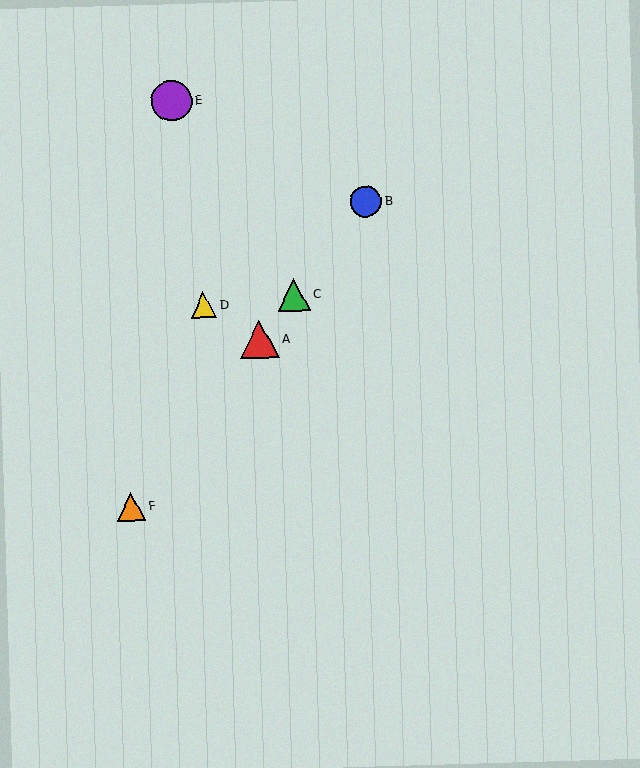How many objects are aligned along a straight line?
4 objects (A, B, C, F) are aligned along a straight line.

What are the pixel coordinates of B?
Object B is at (366, 201).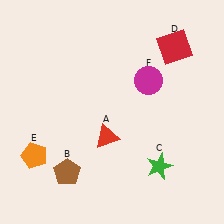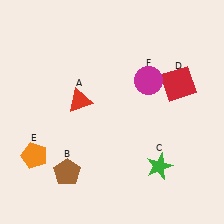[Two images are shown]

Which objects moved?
The objects that moved are: the red triangle (A), the red square (D).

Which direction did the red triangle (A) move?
The red triangle (A) moved up.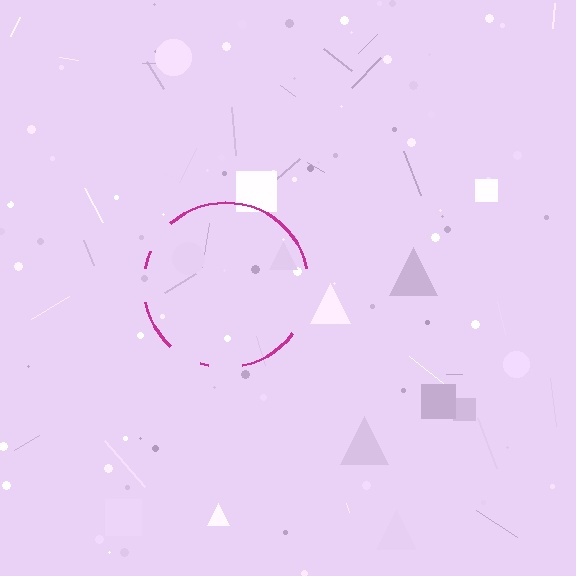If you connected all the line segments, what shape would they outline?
They would outline a circle.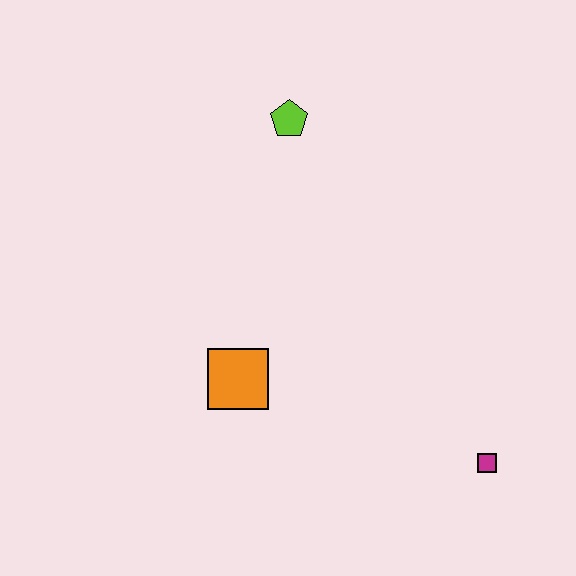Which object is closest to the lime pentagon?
The orange square is closest to the lime pentagon.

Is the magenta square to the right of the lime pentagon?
Yes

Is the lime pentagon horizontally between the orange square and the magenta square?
Yes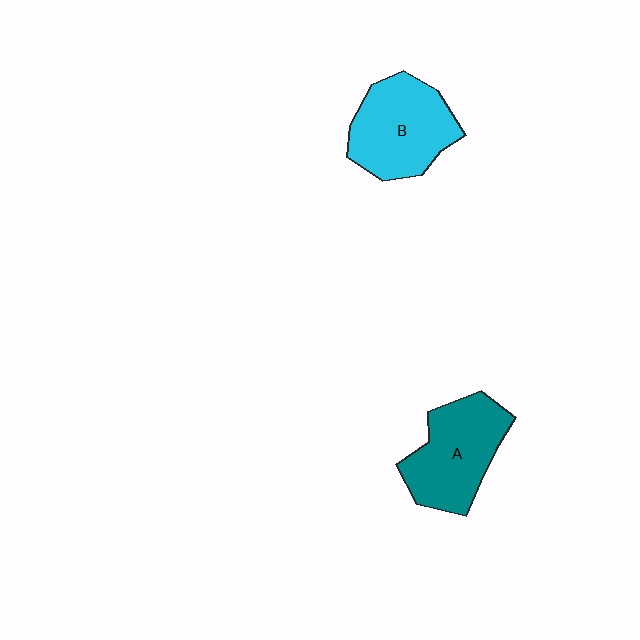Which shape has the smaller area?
Shape A (teal).